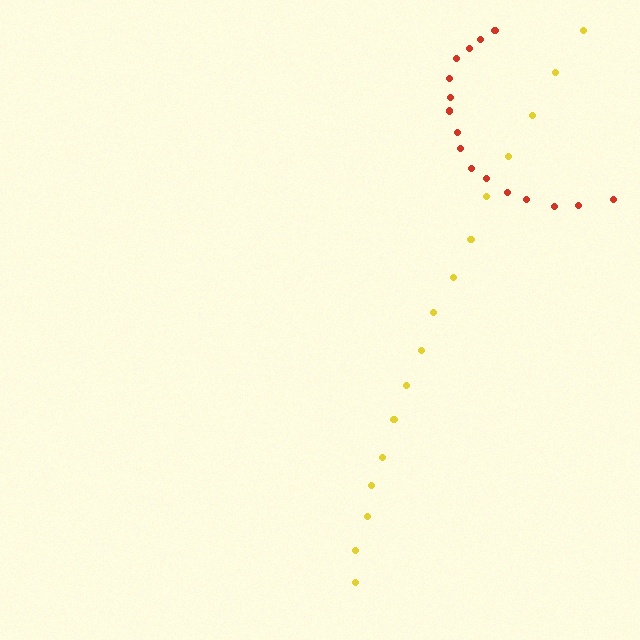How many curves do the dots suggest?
There are 2 distinct paths.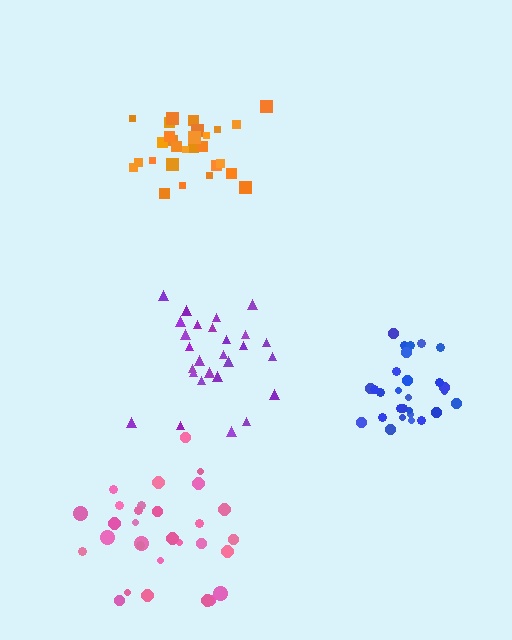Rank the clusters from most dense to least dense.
blue, orange, purple, pink.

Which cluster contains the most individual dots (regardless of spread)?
Pink (31).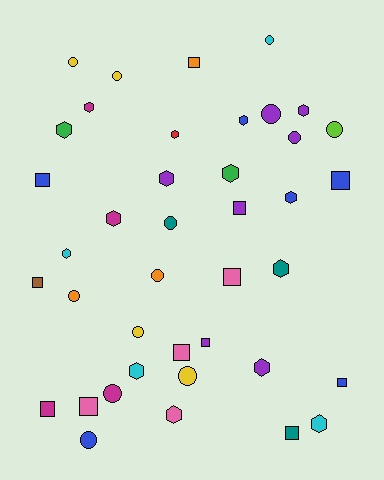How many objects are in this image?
There are 40 objects.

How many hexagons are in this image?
There are 15 hexagons.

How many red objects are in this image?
There is 1 red object.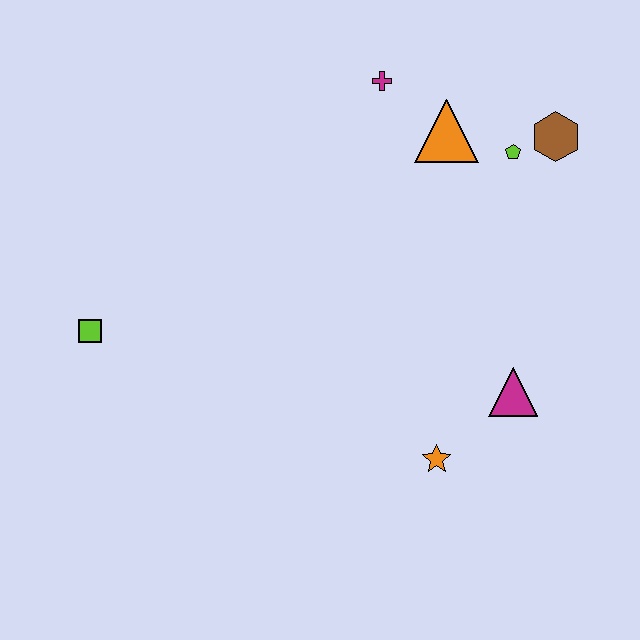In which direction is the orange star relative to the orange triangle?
The orange star is below the orange triangle.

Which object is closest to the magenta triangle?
The orange star is closest to the magenta triangle.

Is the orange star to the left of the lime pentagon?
Yes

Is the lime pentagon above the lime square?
Yes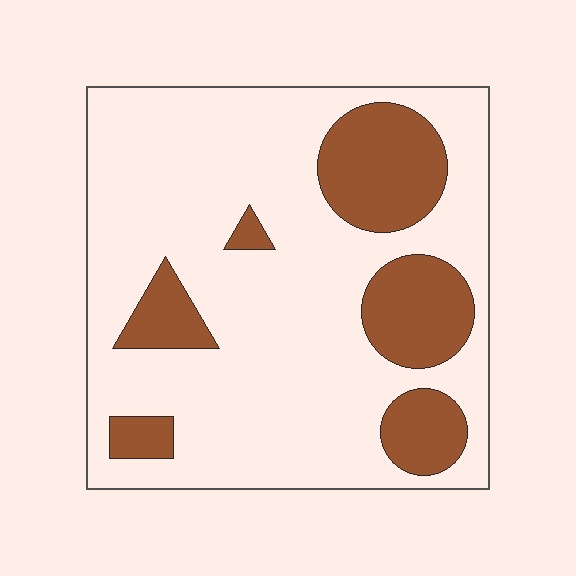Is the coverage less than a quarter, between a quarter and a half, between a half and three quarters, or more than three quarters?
Less than a quarter.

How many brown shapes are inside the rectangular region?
6.